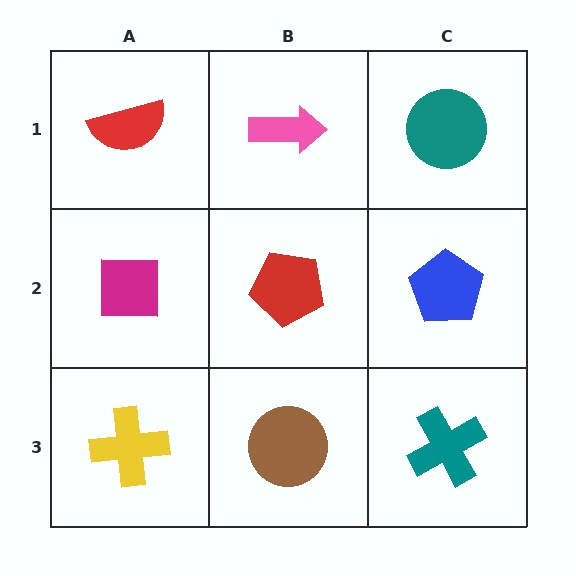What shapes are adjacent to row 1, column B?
A red pentagon (row 2, column B), a red semicircle (row 1, column A), a teal circle (row 1, column C).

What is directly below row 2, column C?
A teal cross.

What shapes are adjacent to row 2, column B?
A pink arrow (row 1, column B), a brown circle (row 3, column B), a magenta square (row 2, column A), a blue pentagon (row 2, column C).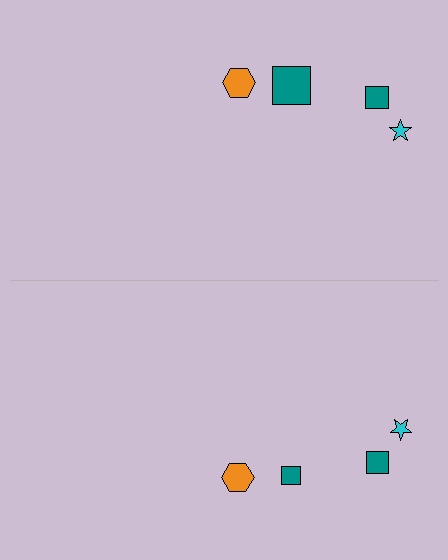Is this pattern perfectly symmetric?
No, the pattern is not perfectly symmetric. The teal square on the bottom side has a different size than its mirror counterpart.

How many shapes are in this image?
There are 8 shapes in this image.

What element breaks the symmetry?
The teal square on the bottom side has a different size than its mirror counterpart.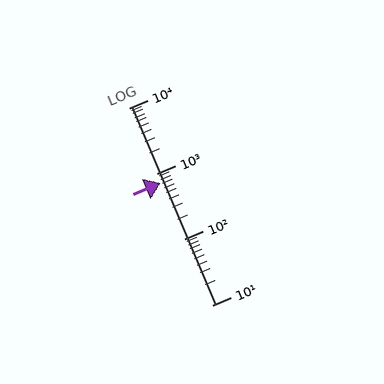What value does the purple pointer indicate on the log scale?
The pointer indicates approximately 730.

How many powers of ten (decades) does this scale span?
The scale spans 3 decades, from 10 to 10000.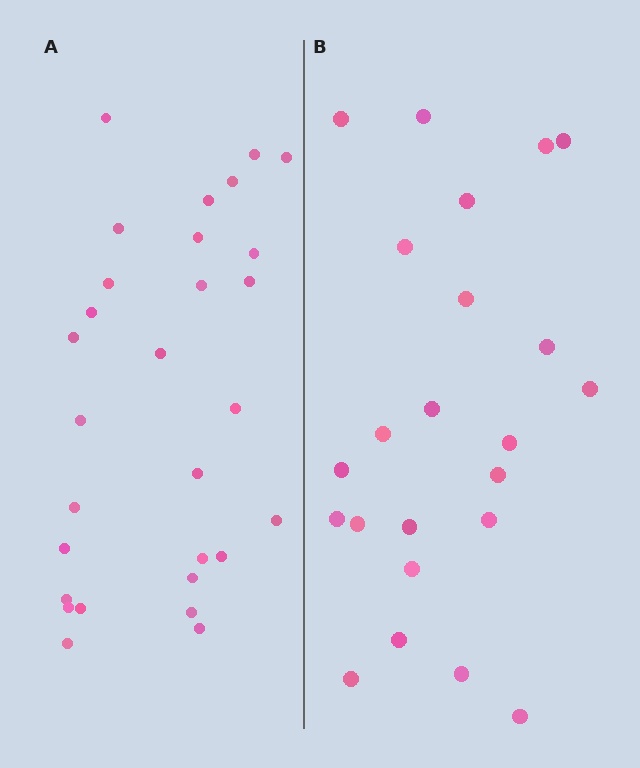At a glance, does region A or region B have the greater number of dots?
Region A (the left region) has more dots.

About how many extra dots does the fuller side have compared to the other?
Region A has about 6 more dots than region B.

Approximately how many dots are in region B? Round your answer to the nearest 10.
About 20 dots. (The exact count is 23, which rounds to 20.)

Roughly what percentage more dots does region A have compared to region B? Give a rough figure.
About 25% more.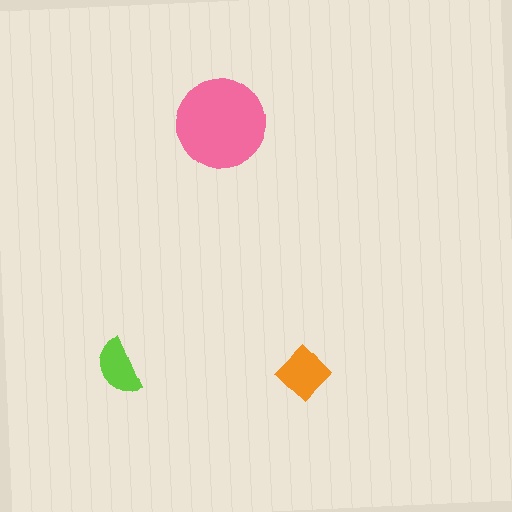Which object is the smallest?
The lime semicircle.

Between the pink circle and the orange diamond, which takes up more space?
The pink circle.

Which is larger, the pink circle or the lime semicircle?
The pink circle.